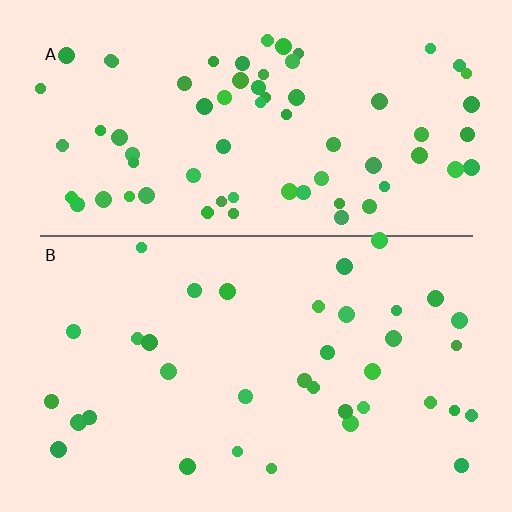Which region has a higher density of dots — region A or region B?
A (the top).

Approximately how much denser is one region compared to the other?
Approximately 1.9× — region A over region B.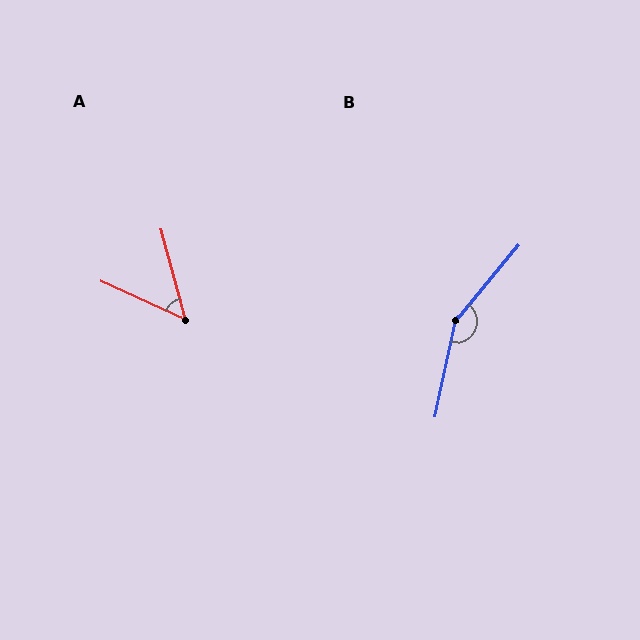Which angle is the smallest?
A, at approximately 50 degrees.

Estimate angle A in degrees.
Approximately 50 degrees.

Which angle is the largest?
B, at approximately 153 degrees.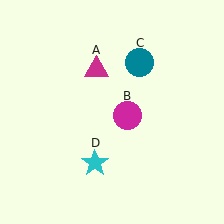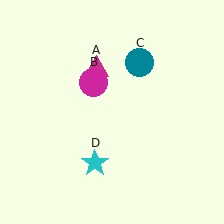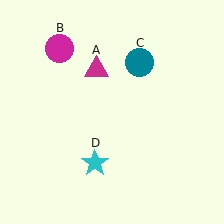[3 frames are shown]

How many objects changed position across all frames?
1 object changed position: magenta circle (object B).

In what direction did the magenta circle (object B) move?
The magenta circle (object B) moved up and to the left.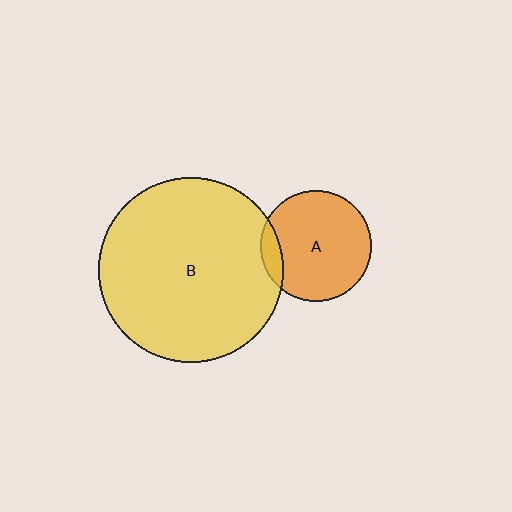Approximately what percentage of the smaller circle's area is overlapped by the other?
Approximately 10%.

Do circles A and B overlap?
Yes.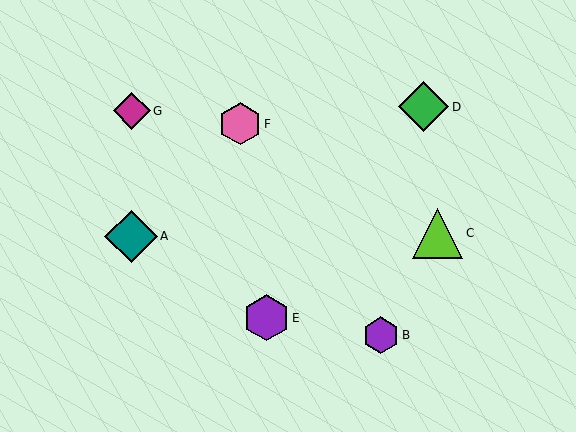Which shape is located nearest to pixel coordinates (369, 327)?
The purple hexagon (labeled B) at (381, 335) is nearest to that location.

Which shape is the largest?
The teal diamond (labeled A) is the largest.